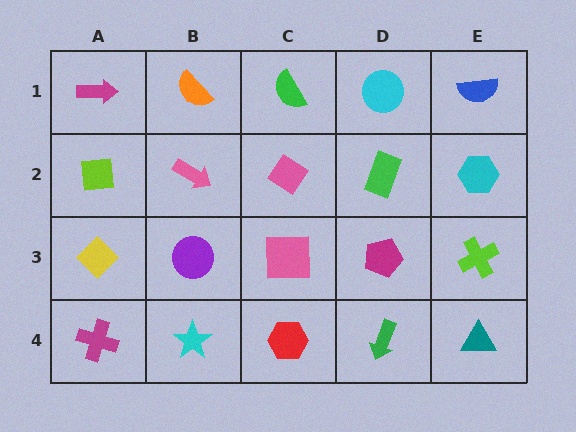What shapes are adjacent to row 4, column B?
A purple circle (row 3, column B), a magenta cross (row 4, column A), a red hexagon (row 4, column C).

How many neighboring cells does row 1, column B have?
3.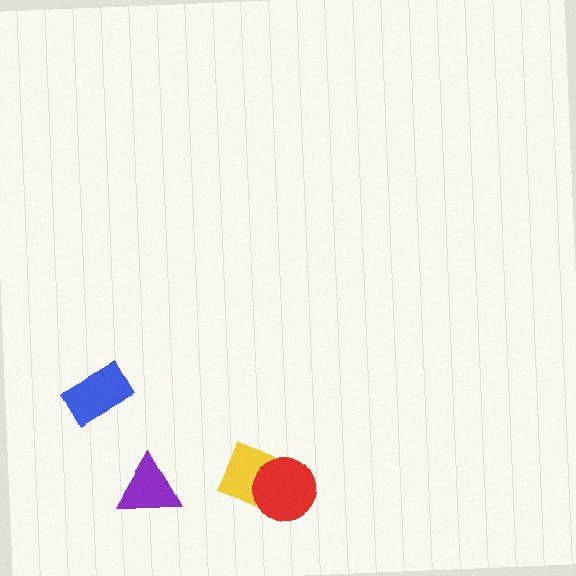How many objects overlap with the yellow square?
1 object overlaps with the yellow square.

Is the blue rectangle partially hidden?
No, no other shape covers it.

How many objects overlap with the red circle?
1 object overlaps with the red circle.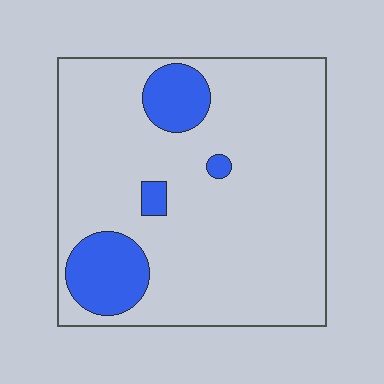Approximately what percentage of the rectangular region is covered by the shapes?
Approximately 15%.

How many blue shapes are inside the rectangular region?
4.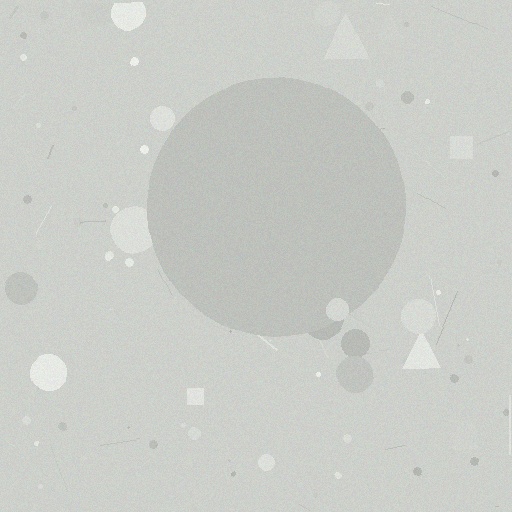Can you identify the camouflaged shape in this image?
The camouflaged shape is a circle.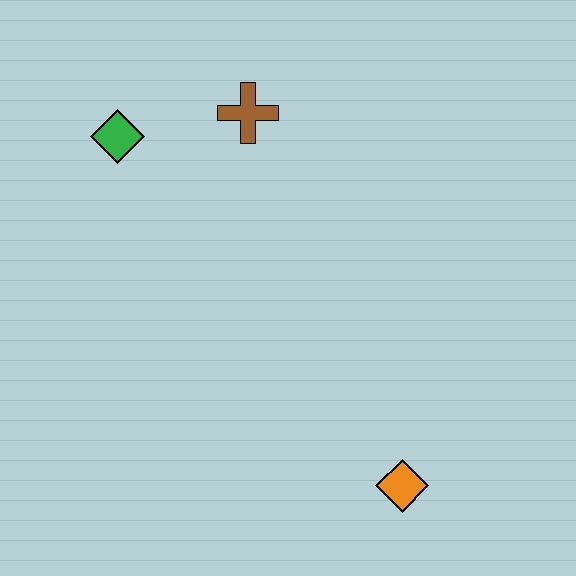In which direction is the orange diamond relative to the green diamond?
The orange diamond is below the green diamond.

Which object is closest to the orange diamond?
The brown cross is closest to the orange diamond.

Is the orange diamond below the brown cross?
Yes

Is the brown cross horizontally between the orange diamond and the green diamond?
Yes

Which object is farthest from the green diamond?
The orange diamond is farthest from the green diamond.